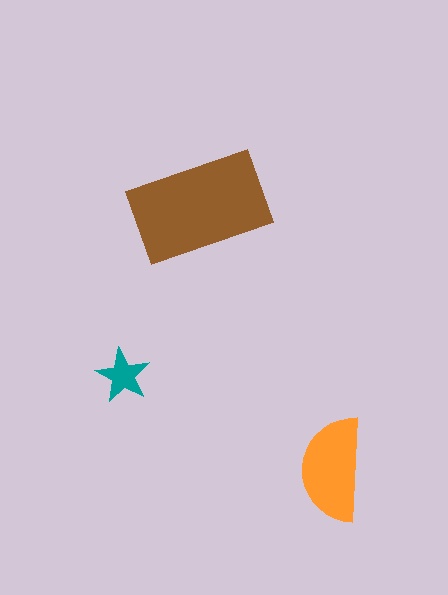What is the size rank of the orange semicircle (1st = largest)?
2nd.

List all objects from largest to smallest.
The brown rectangle, the orange semicircle, the teal star.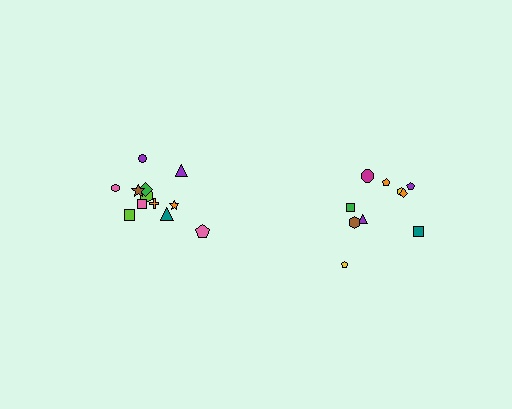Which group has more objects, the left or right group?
The left group.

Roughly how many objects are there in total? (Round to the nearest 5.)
Roughly 20 objects in total.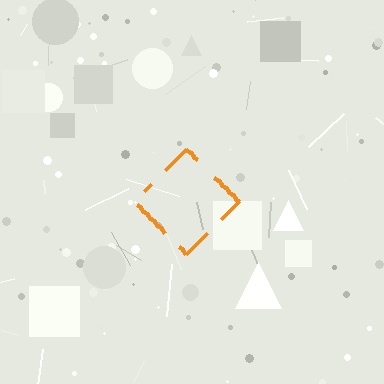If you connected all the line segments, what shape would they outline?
They would outline a diamond.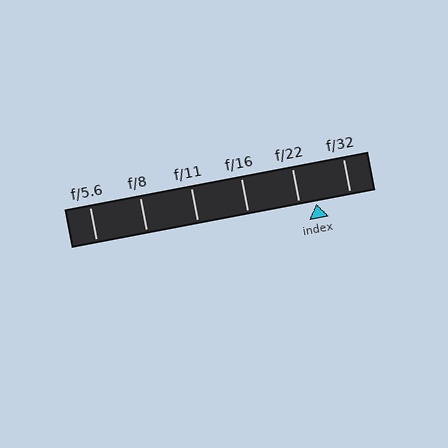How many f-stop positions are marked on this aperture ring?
There are 6 f-stop positions marked.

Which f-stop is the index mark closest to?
The index mark is closest to f/22.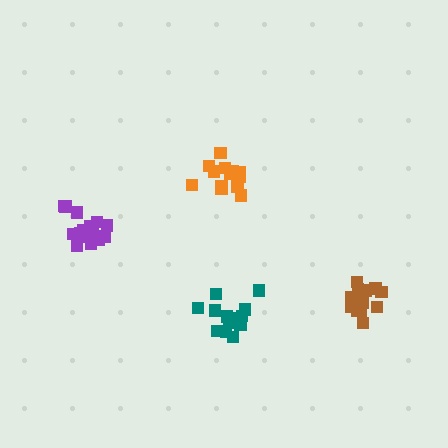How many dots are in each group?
Group 1: 16 dots, Group 2: 14 dots, Group 3: 18 dots, Group 4: 16 dots (64 total).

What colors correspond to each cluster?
The clusters are colored: teal, orange, purple, brown.